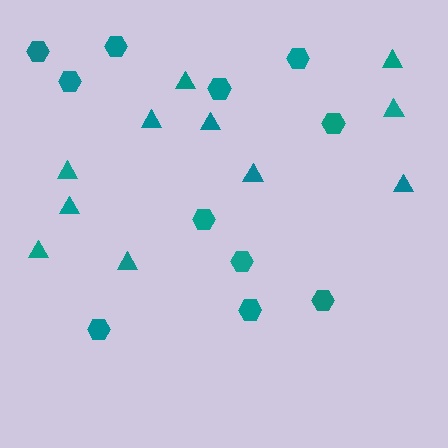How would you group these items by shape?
There are 2 groups: one group of hexagons (11) and one group of triangles (11).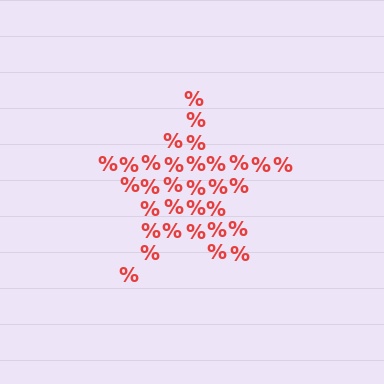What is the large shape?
The large shape is a star.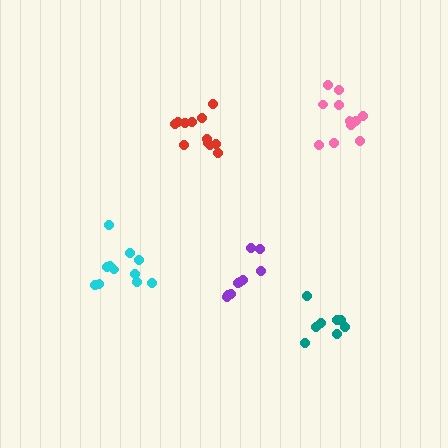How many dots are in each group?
Group 1: 9 dots, Group 2: 12 dots, Group 3: 12 dots, Group 4: 11 dots, Group 5: 8 dots (52 total).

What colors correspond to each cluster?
The clusters are colored: purple, red, pink, cyan, teal.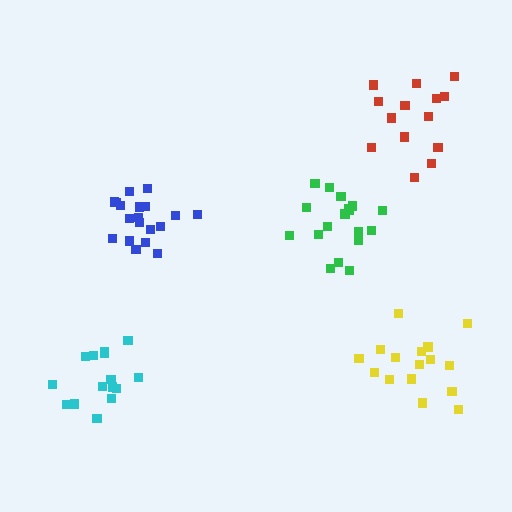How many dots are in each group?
Group 1: 18 dots, Group 2: 15 dots, Group 3: 19 dots, Group 4: 15 dots, Group 5: 16 dots (83 total).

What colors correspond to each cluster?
The clusters are colored: green, red, blue, cyan, yellow.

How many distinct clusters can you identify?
There are 5 distinct clusters.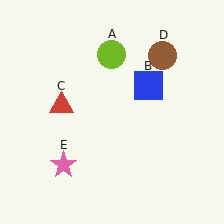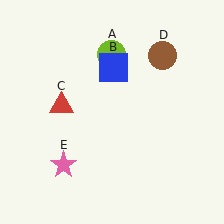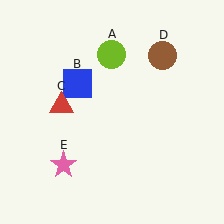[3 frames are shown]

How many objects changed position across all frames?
1 object changed position: blue square (object B).